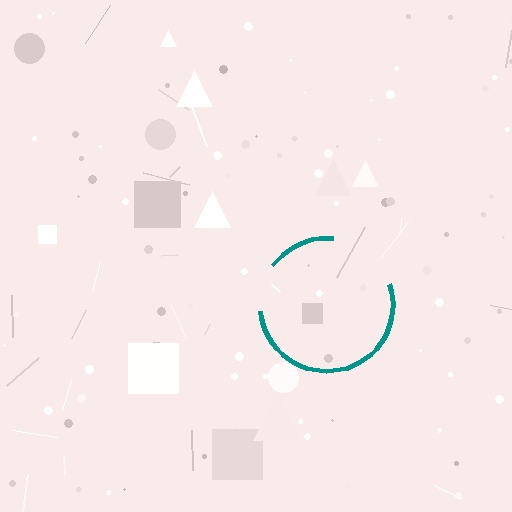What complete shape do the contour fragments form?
The contour fragments form a circle.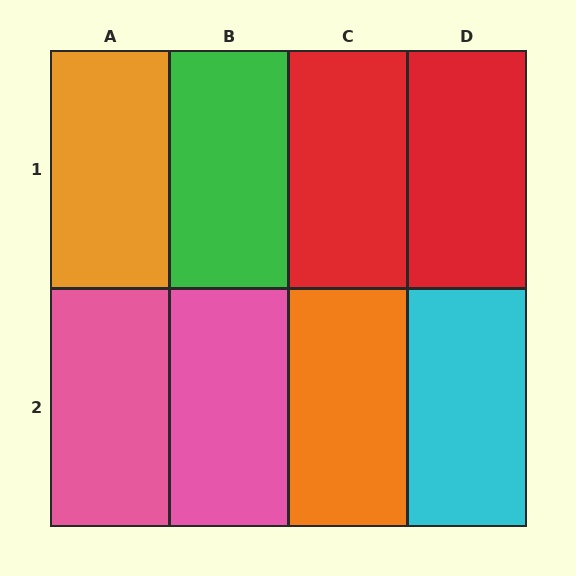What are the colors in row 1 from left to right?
Orange, green, red, red.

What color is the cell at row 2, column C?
Orange.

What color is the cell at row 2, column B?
Pink.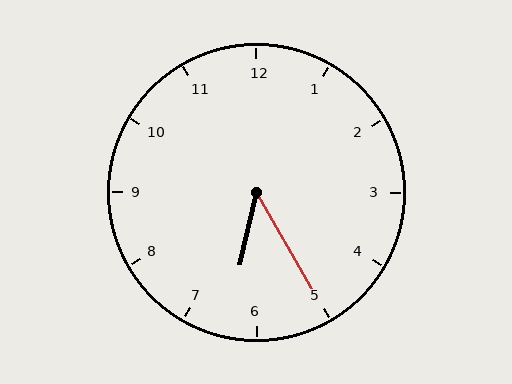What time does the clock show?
6:25.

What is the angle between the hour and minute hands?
Approximately 42 degrees.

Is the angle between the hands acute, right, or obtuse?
It is acute.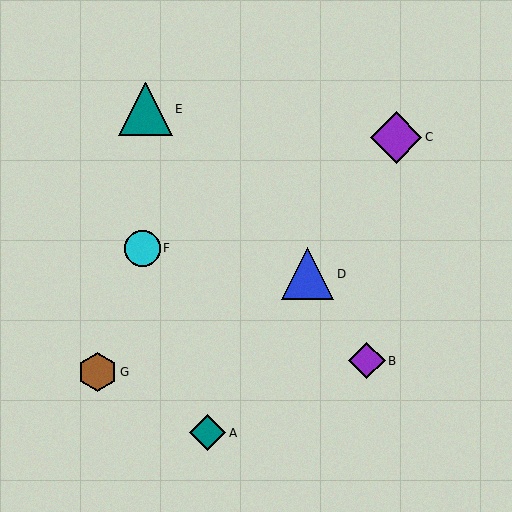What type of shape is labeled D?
Shape D is a blue triangle.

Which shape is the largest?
The teal triangle (labeled E) is the largest.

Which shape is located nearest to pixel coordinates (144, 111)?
The teal triangle (labeled E) at (146, 109) is nearest to that location.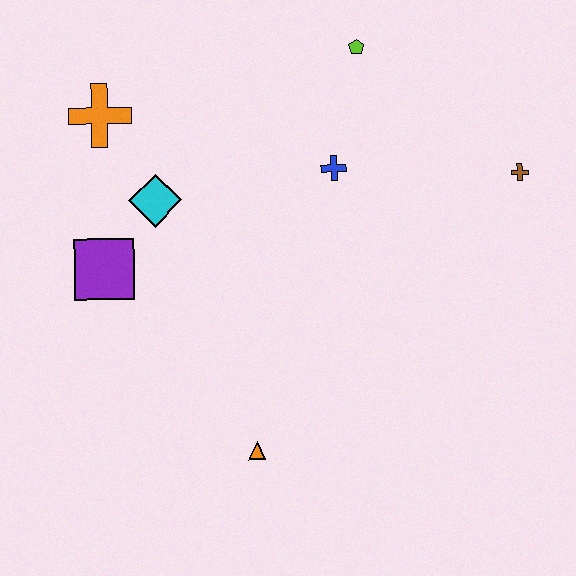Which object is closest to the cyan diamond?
The purple square is closest to the cyan diamond.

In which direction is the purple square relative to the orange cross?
The purple square is below the orange cross.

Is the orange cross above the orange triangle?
Yes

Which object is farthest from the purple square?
The brown cross is farthest from the purple square.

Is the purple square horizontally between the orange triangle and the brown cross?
No